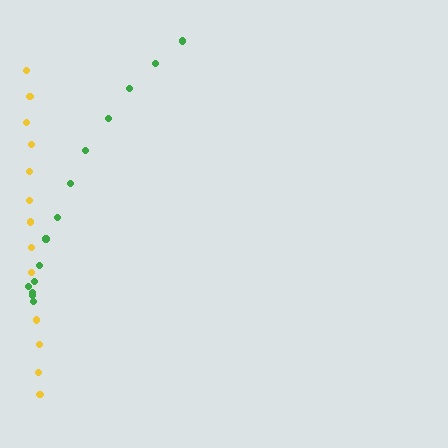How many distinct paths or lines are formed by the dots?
There are 2 distinct paths.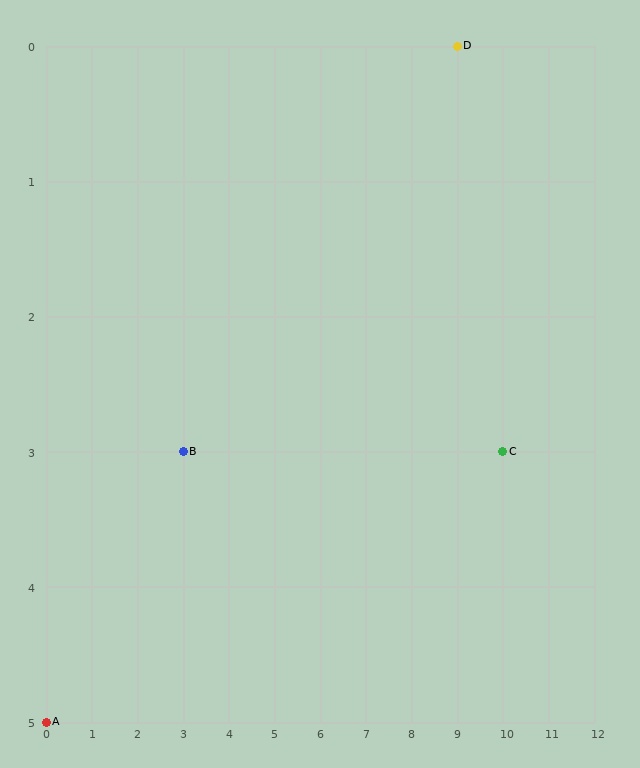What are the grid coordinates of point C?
Point C is at grid coordinates (10, 3).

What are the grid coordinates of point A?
Point A is at grid coordinates (0, 5).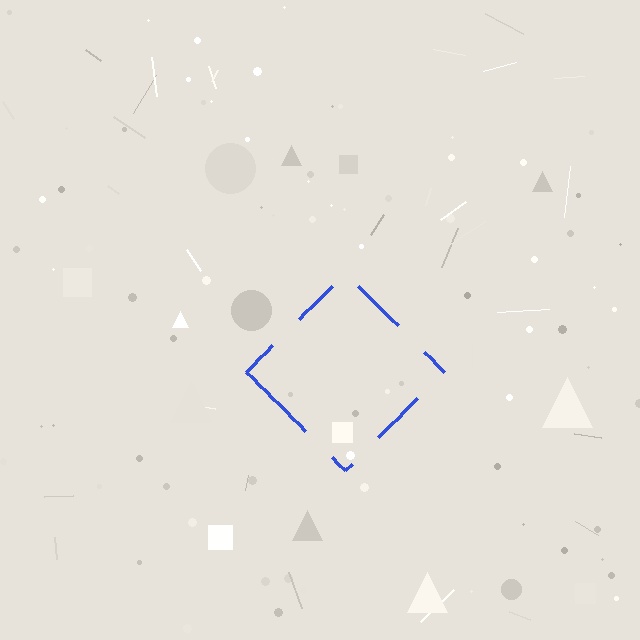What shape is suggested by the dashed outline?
The dashed outline suggests a diamond.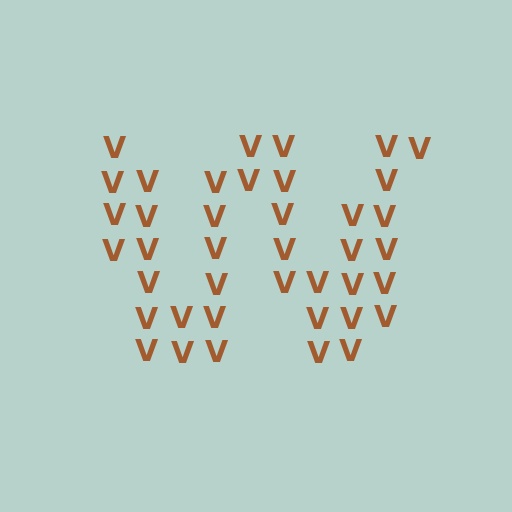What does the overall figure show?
The overall figure shows the letter W.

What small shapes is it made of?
It is made of small letter V's.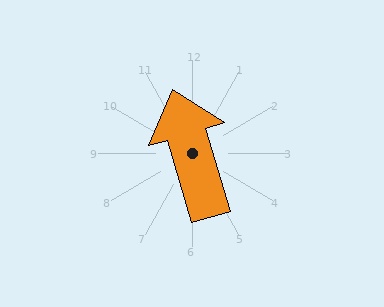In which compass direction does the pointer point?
North.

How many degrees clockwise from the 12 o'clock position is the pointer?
Approximately 343 degrees.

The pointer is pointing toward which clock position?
Roughly 11 o'clock.